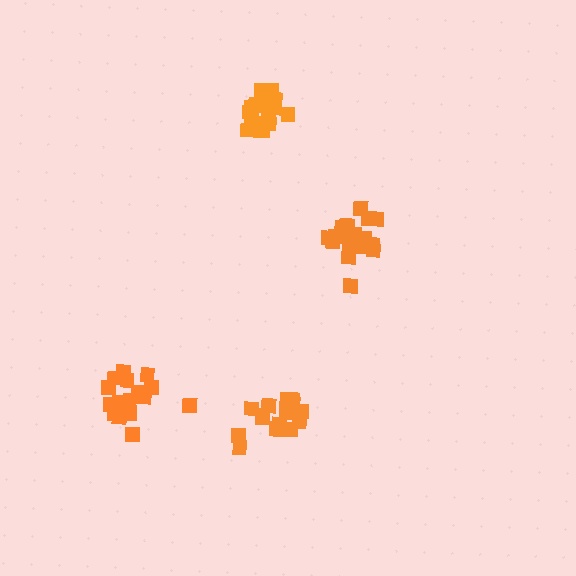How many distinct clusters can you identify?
There are 4 distinct clusters.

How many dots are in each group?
Group 1: 19 dots, Group 2: 16 dots, Group 3: 15 dots, Group 4: 19 dots (69 total).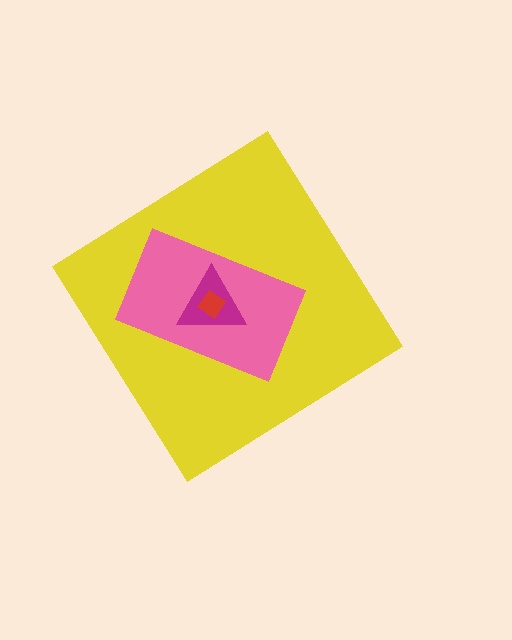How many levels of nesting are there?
4.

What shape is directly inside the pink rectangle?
The magenta triangle.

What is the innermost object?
The red diamond.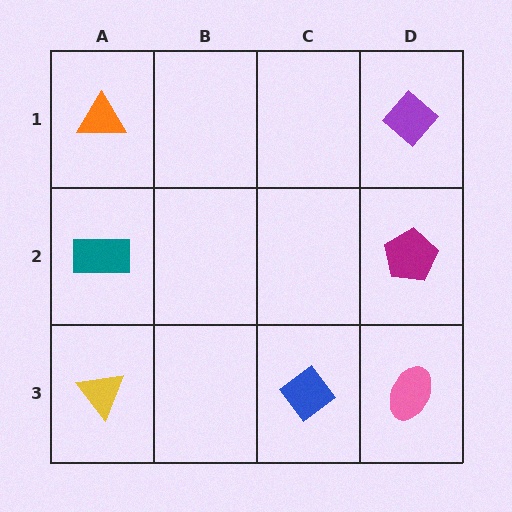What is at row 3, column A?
A yellow triangle.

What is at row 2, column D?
A magenta pentagon.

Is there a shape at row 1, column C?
No, that cell is empty.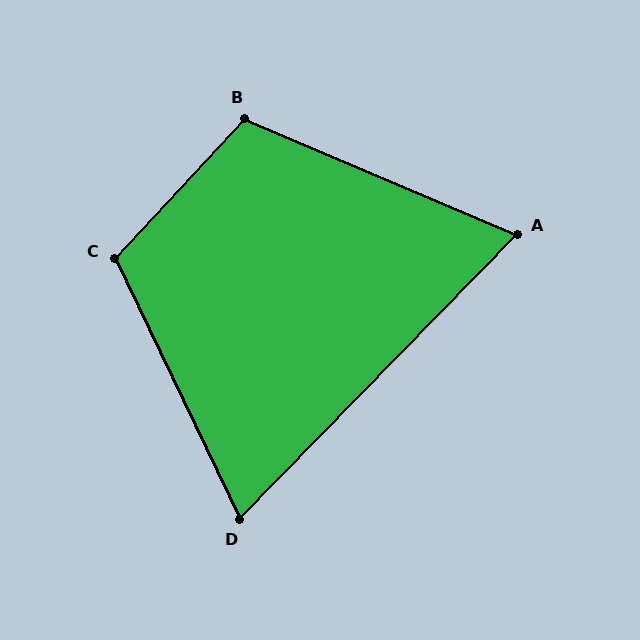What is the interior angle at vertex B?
Approximately 110 degrees (obtuse).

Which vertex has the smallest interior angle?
A, at approximately 69 degrees.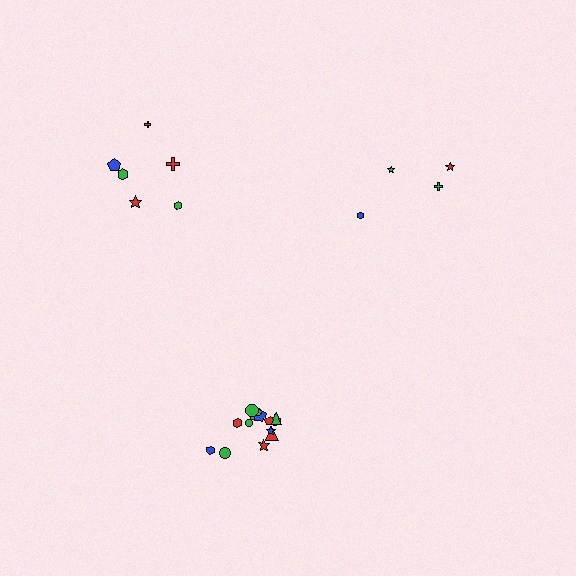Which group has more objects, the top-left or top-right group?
The top-left group.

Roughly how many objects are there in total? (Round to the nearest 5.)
Roughly 25 objects in total.